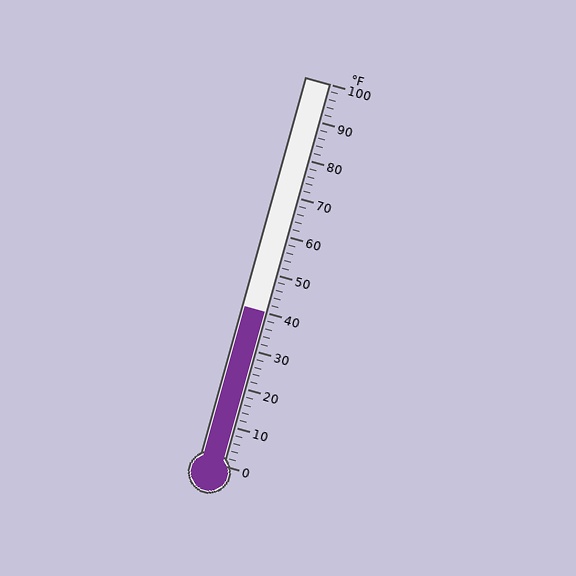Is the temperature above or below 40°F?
The temperature is at 40°F.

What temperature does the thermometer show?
The thermometer shows approximately 40°F.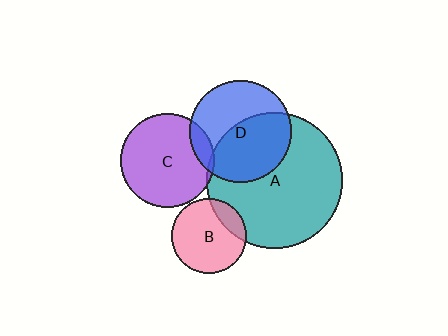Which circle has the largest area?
Circle A (teal).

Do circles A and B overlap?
Yes.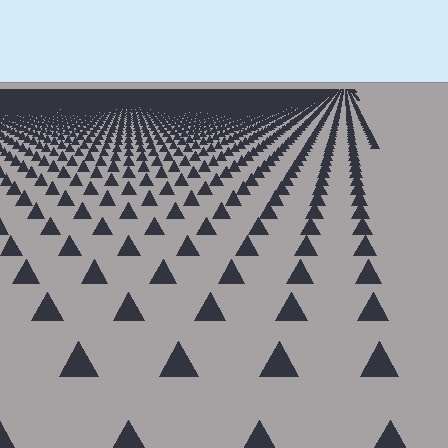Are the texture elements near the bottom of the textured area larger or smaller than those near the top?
Larger. Near the bottom, elements are closer to the viewer and appear at a bigger on-screen size.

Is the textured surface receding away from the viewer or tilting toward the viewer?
The surface is receding away from the viewer. Texture elements get smaller and denser toward the top.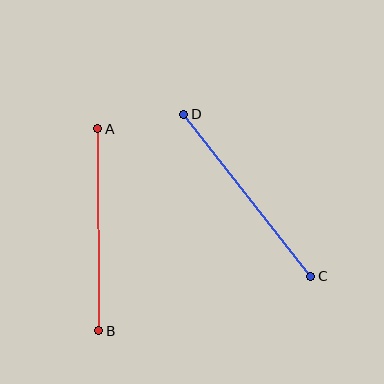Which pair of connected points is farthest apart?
Points C and D are farthest apart.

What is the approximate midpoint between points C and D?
The midpoint is at approximately (247, 195) pixels.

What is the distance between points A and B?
The distance is approximately 202 pixels.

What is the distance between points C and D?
The distance is approximately 206 pixels.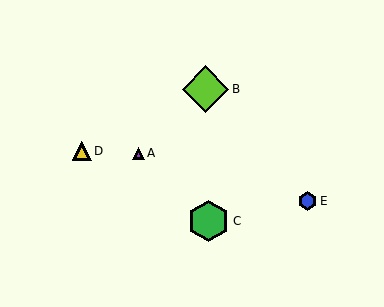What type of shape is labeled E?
Shape E is a blue hexagon.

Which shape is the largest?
The lime diamond (labeled B) is the largest.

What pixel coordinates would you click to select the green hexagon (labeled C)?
Click at (209, 221) to select the green hexagon C.